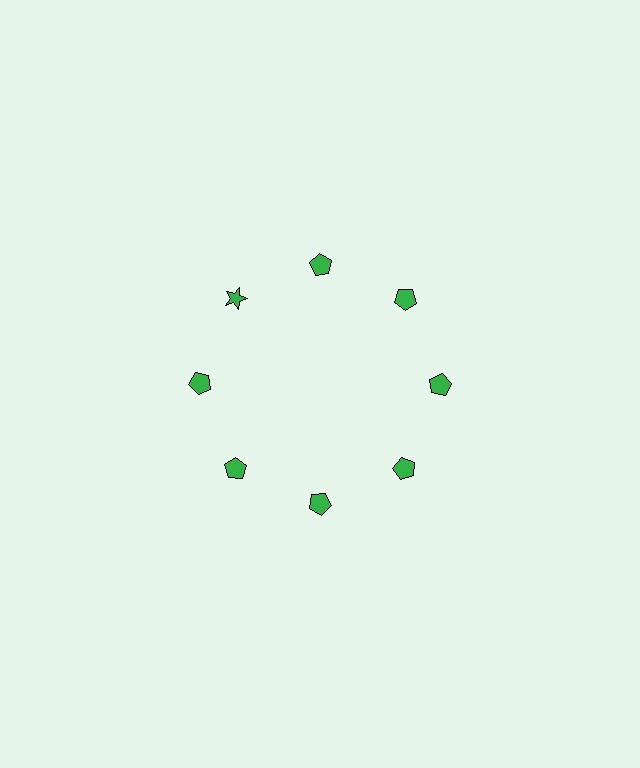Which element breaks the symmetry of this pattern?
The green star at roughly the 10 o'clock position breaks the symmetry. All other shapes are green pentagons.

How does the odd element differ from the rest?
It has a different shape: star instead of pentagon.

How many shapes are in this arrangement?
There are 8 shapes arranged in a ring pattern.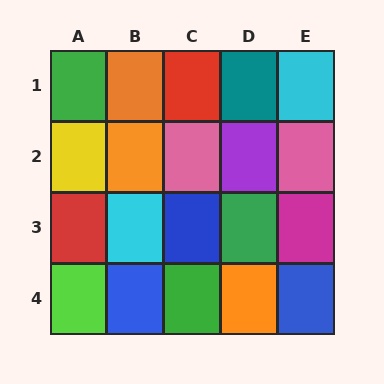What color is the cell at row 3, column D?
Green.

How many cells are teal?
1 cell is teal.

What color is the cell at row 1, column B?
Orange.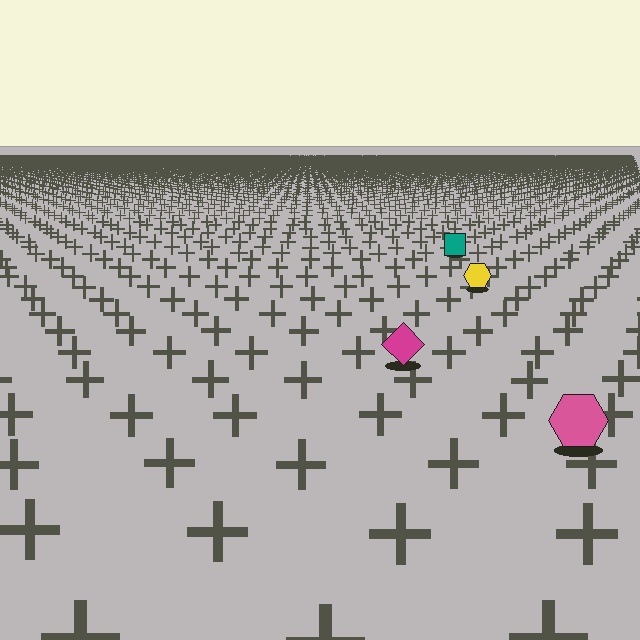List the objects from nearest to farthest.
From nearest to farthest: the pink hexagon, the magenta diamond, the yellow hexagon, the teal square.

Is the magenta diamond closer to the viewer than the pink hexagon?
No. The pink hexagon is closer — you can tell from the texture gradient: the ground texture is coarser near it.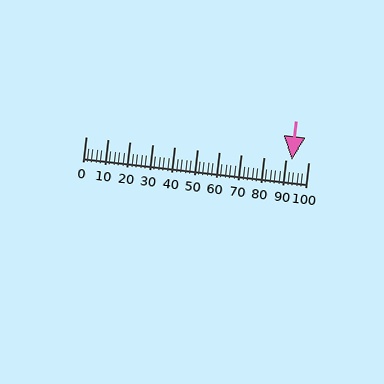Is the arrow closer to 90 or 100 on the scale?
The arrow is closer to 90.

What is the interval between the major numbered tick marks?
The major tick marks are spaced 10 units apart.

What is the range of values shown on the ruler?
The ruler shows values from 0 to 100.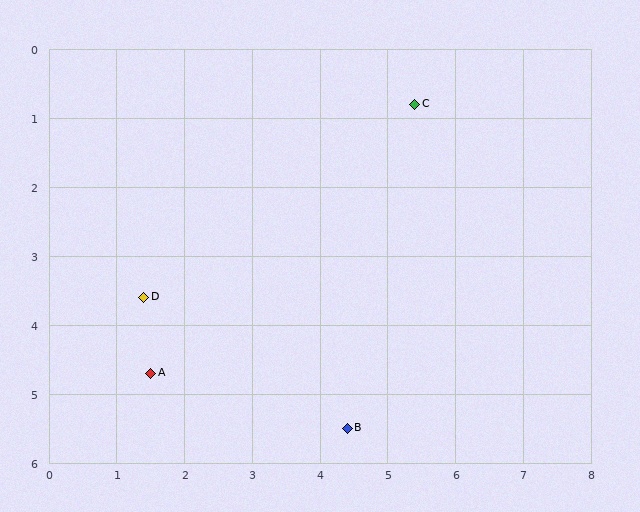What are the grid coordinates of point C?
Point C is at approximately (5.4, 0.8).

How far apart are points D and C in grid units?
Points D and C are about 4.9 grid units apart.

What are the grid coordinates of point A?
Point A is at approximately (1.5, 4.7).